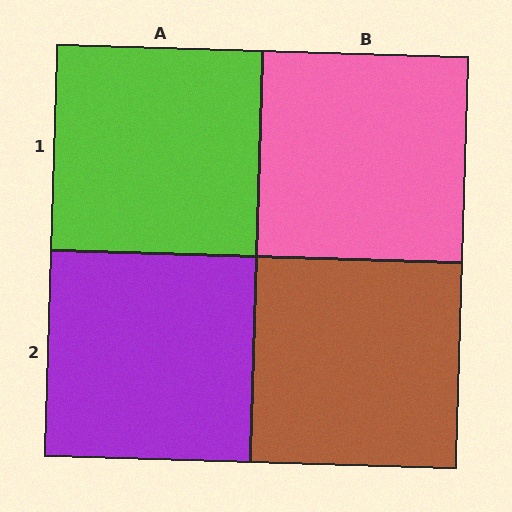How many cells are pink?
1 cell is pink.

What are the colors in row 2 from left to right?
Purple, brown.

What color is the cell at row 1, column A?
Lime.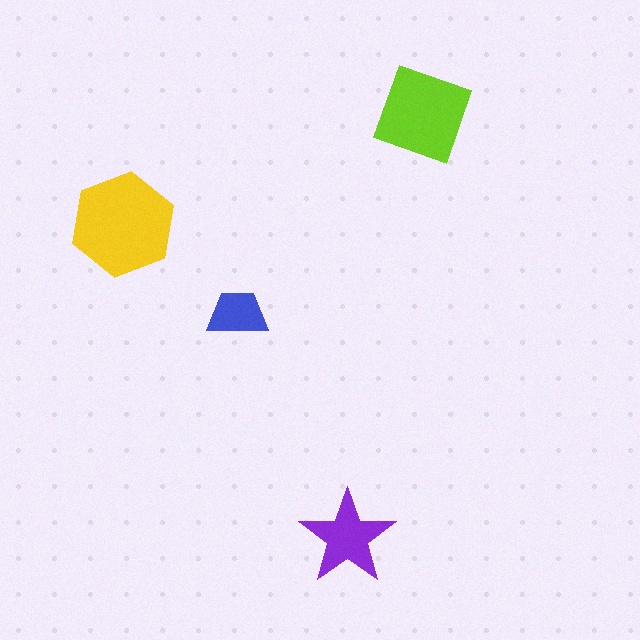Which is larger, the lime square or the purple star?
The lime square.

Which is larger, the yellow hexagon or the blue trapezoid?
The yellow hexagon.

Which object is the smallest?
The blue trapezoid.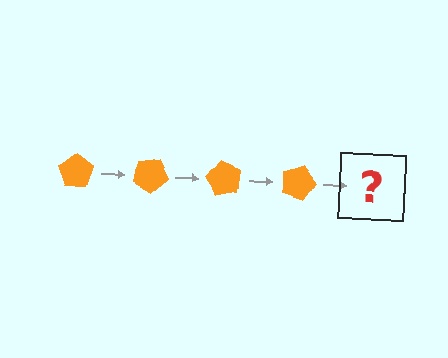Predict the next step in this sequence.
The next step is an orange pentagon rotated 120 degrees.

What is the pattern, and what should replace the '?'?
The pattern is that the pentagon rotates 30 degrees each step. The '?' should be an orange pentagon rotated 120 degrees.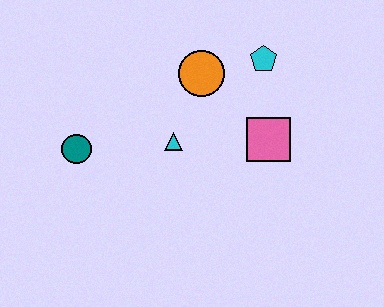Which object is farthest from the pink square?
The teal circle is farthest from the pink square.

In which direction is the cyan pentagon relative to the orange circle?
The cyan pentagon is to the right of the orange circle.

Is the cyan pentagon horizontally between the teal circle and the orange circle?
No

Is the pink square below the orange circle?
Yes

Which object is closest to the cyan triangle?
The orange circle is closest to the cyan triangle.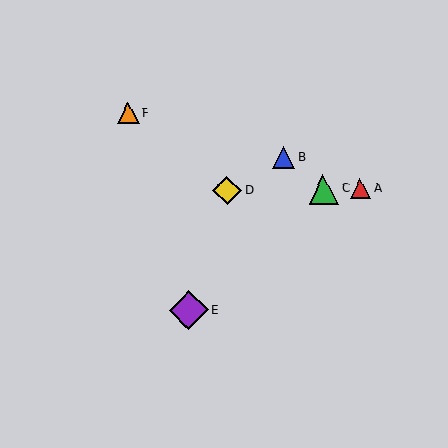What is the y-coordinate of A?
Object A is at y≈189.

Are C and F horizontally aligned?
No, C is at y≈189 and F is at y≈113.